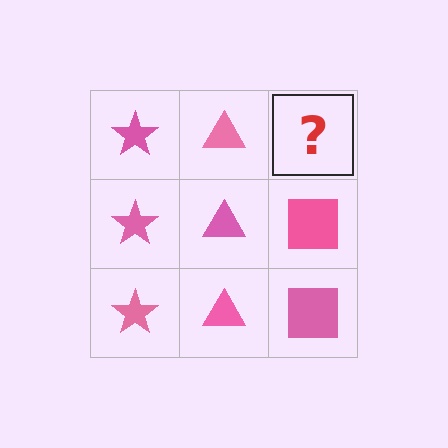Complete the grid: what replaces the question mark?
The question mark should be replaced with a pink square.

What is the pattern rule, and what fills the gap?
The rule is that each column has a consistent shape. The gap should be filled with a pink square.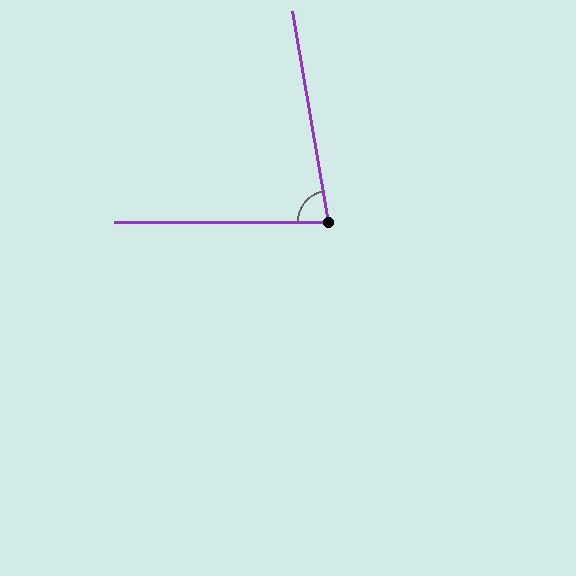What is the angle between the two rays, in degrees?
Approximately 80 degrees.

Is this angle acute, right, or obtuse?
It is acute.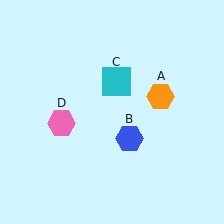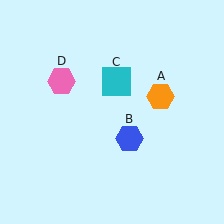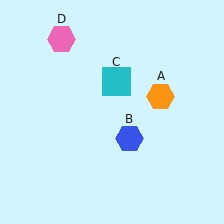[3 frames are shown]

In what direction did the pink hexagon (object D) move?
The pink hexagon (object D) moved up.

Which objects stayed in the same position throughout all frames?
Orange hexagon (object A) and blue hexagon (object B) and cyan square (object C) remained stationary.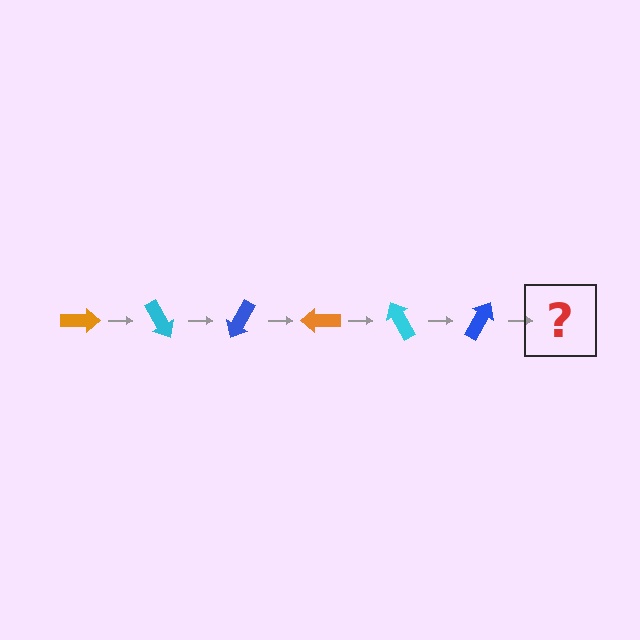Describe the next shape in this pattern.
It should be an orange arrow, rotated 360 degrees from the start.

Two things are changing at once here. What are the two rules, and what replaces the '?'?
The two rules are that it rotates 60 degrees each step and the color cycles through orange, cyan, and blue. The '?' should be an orange arrow, rotated 360 degrees from the start.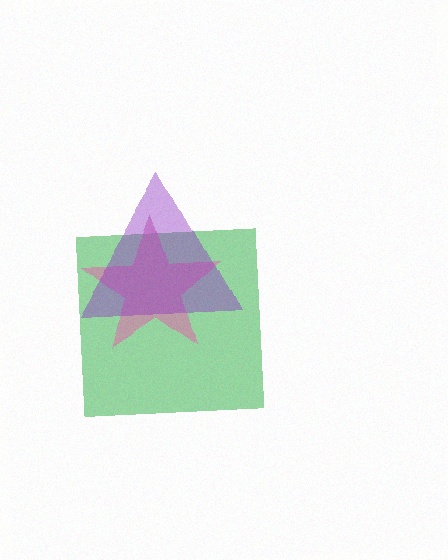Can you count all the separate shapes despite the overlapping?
Yes, there are 3 separate shapes.